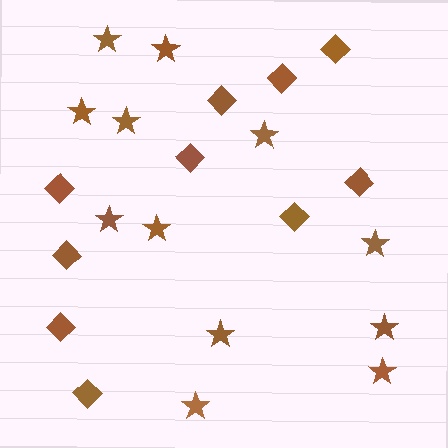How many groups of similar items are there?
There are 2 groups: one group of diamonds (10) and one group of stars (12).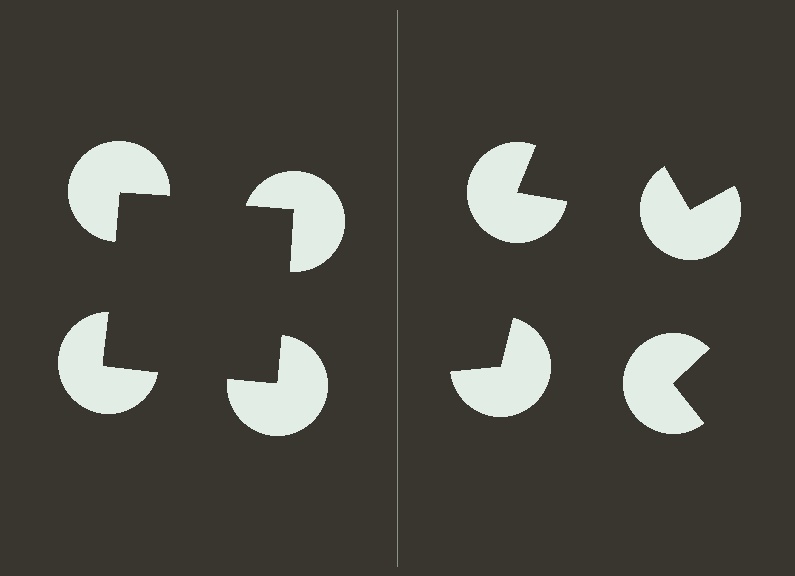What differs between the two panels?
The pac-man discs are positioned identically on both sides; only the wedge orientations differ. On the left they align to a square; on the right they are misaligned.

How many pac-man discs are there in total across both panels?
8 — 4 on each side.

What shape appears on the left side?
An illusory square.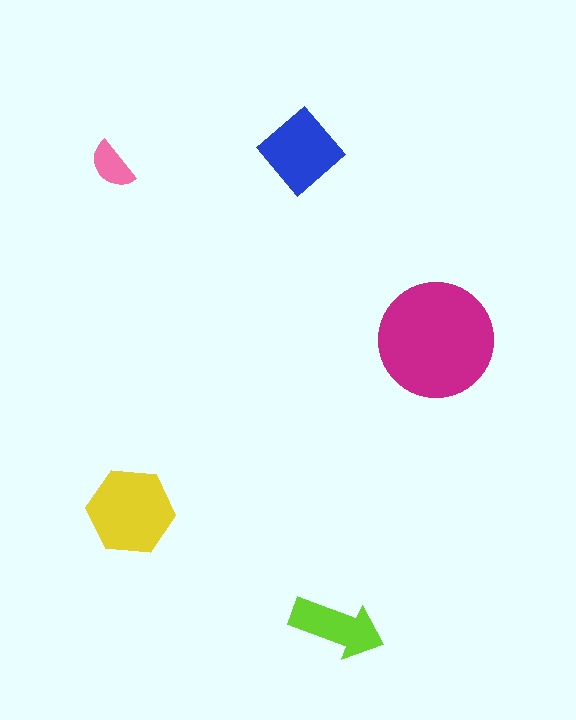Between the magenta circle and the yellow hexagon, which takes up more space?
The magenta circle.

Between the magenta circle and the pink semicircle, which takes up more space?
The magenta circle.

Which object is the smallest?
The pink semicircle.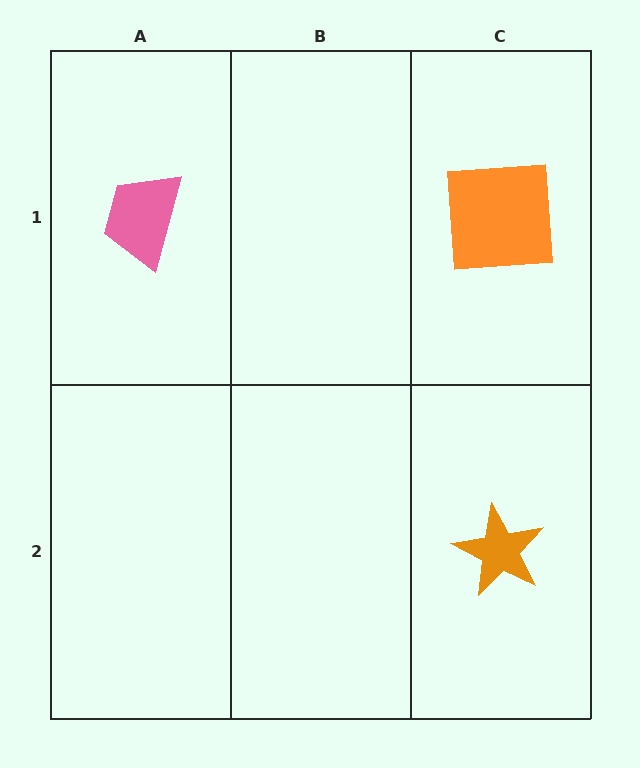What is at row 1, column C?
An orange square.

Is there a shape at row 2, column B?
No, that cell is empty.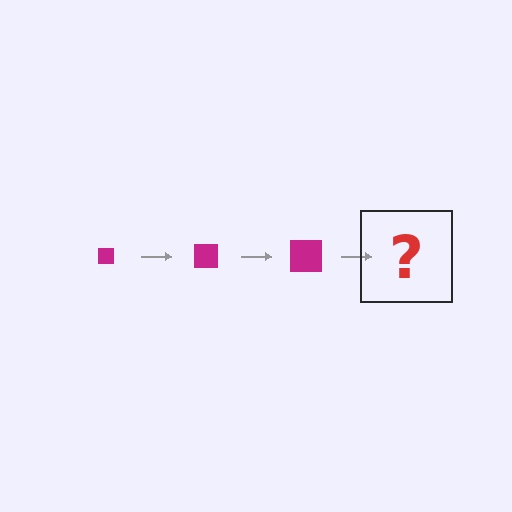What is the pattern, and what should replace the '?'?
The pattern is that the square gets progressively larger each step. The '?' should be a magenta square, larger than the previous one.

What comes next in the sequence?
The next element should be a magenta square, larger than the previous one.